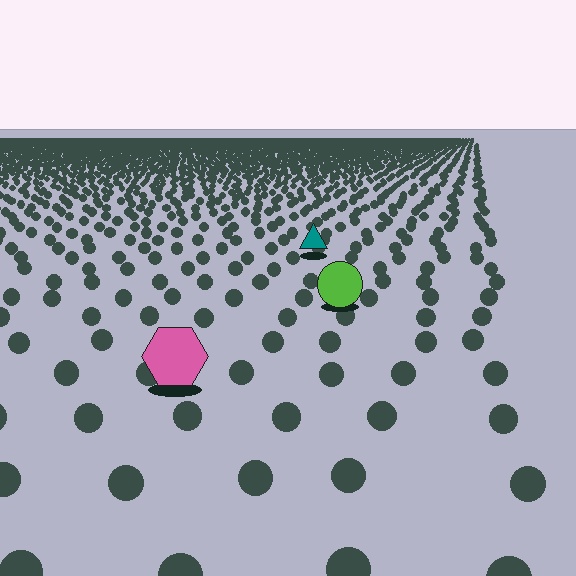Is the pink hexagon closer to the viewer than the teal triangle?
Yes. The pink hexagon is closer — you can tell from the texture gradient: the ground texture is coarser near it.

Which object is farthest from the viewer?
The teal triangle is farthest from the viewer. It appears smaller and the ground texture around it is denser.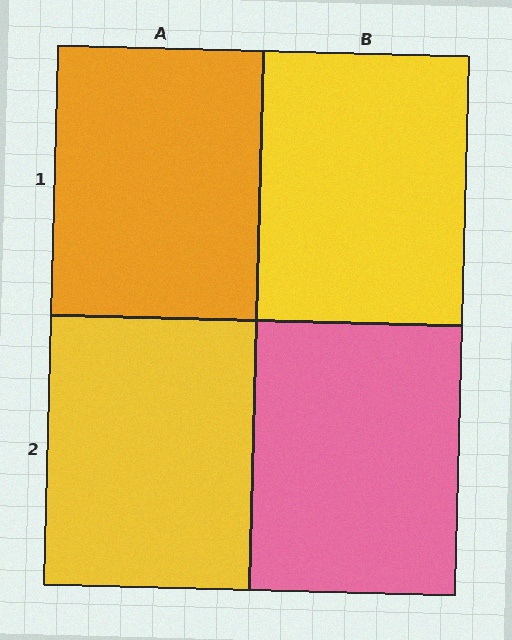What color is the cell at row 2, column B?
Pink.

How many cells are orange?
1 cell is orange.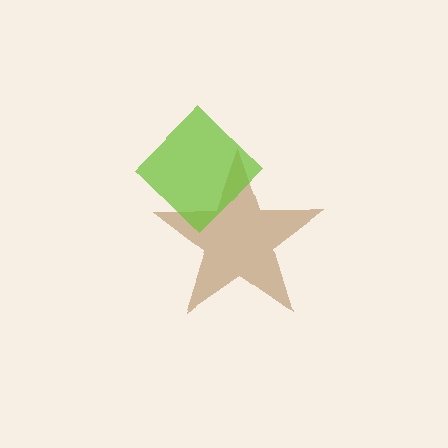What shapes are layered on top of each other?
The layered shapes are: a brown star, a lime diamond.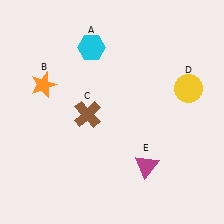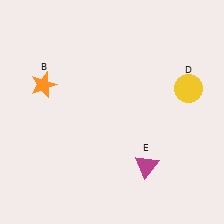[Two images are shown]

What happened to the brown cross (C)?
The brown cross (C) was removed in Image 2. It was in the bottom-left area of Image 1.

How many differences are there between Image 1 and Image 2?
There are 2 differences between the two images.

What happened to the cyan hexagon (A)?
The cyan hexagon (A) was removed in Image 2. It was in the top-left area of Image 1.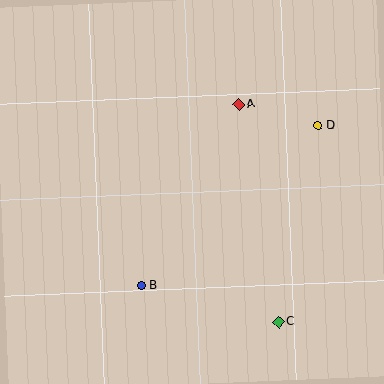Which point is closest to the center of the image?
Point A at (239, 104) is closest to the center.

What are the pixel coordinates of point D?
Point D is at (318, 126).